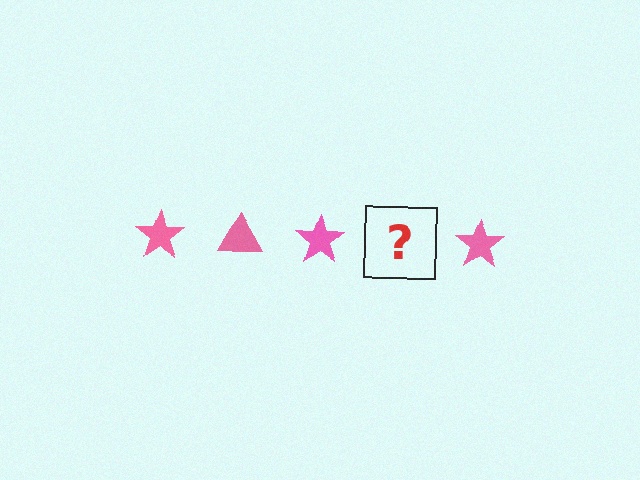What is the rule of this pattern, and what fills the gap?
The rule is that the pattern cycles through star, triangle shapes in pink. The gap should be filled with a pink triangle.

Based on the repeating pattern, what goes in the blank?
The blank should be a pink triangle.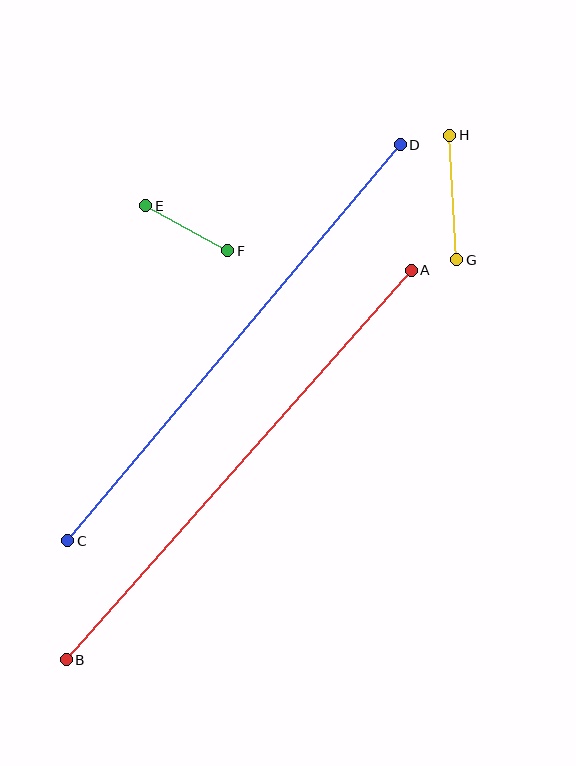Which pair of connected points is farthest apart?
Points A and B are farthest apart.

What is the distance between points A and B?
The distance is approximately 520 pixels.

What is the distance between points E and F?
The distance is approximately 94 pixels.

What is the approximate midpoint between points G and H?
The midpoint is at approximately (453, 198) pixels.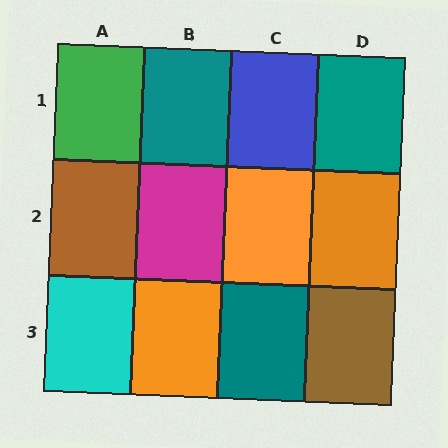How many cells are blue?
1 cell is blue.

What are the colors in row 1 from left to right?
Green, teal, blue, teal.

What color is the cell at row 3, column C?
Teal.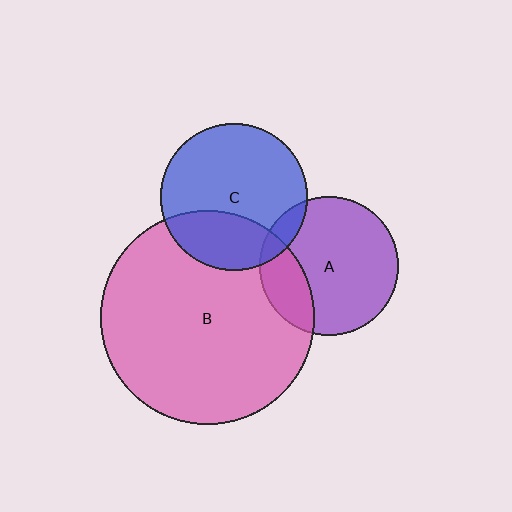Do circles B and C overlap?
Yes.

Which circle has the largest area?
Circle B (pink).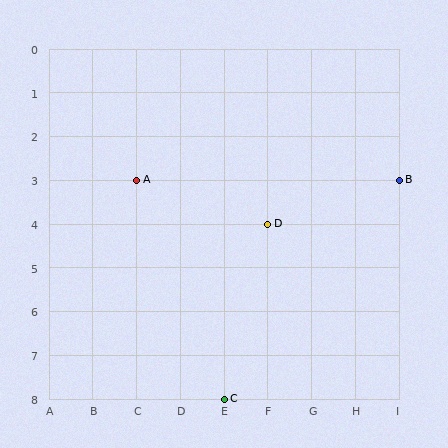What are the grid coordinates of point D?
Point D is at grid coordinates (F, 4).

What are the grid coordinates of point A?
Point A is at grid coordinates (C, 3).